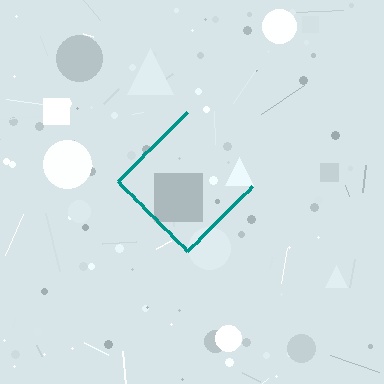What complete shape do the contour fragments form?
The contour fragments form a diamond.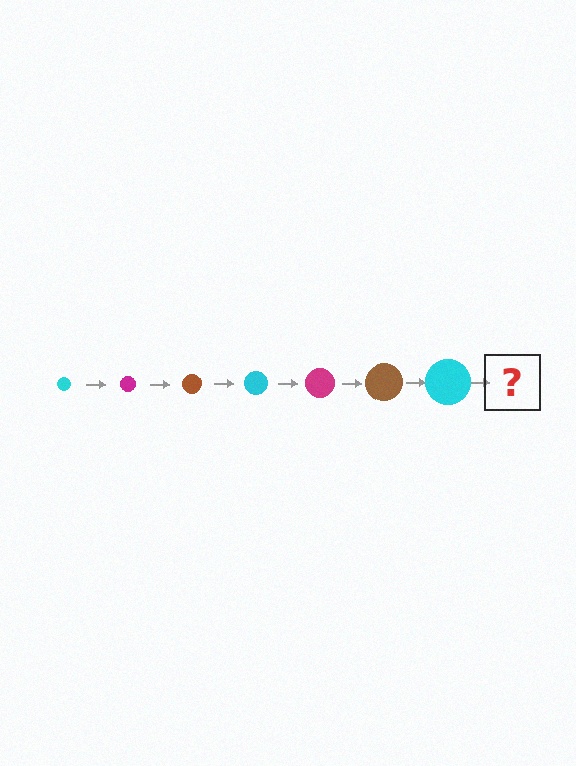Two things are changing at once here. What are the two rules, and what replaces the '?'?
The two rules are that the circle grows larger each step and the color cycles through cyan, magenta, and brown. The '?' should be a magenta circle, larger than the previous one.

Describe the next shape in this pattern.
It should be a magenta circle, larger than the previous one.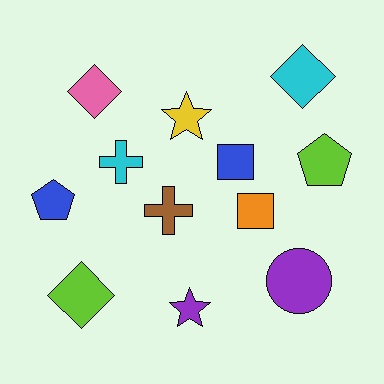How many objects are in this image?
There are 12 objects.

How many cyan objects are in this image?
There are 2 cyan objects.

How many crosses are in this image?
There are 2 crosses.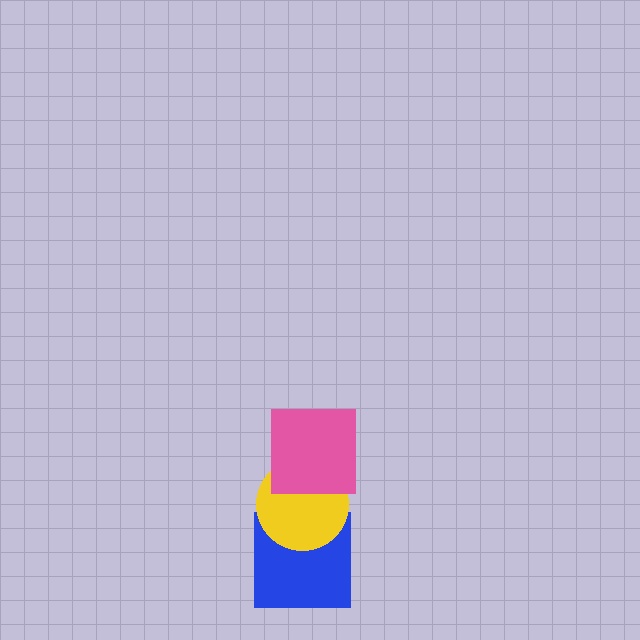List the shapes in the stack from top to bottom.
From top to bottom: the pink square, the yellow circle, the blue square.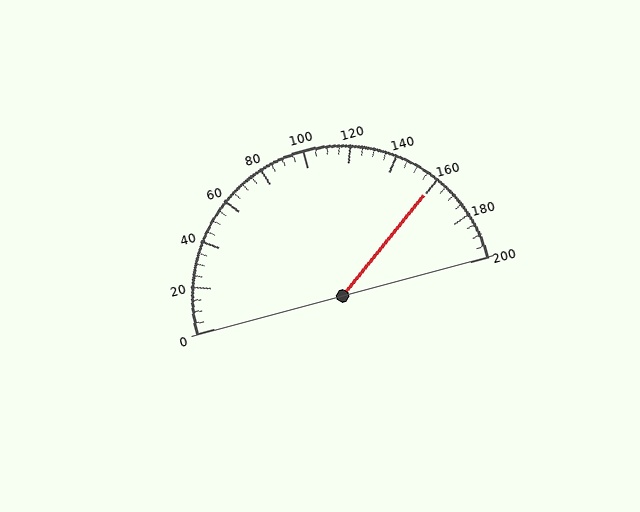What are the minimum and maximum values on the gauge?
The gauge ranges from 0 to 200.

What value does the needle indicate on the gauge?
The needle indicates approximately 160.